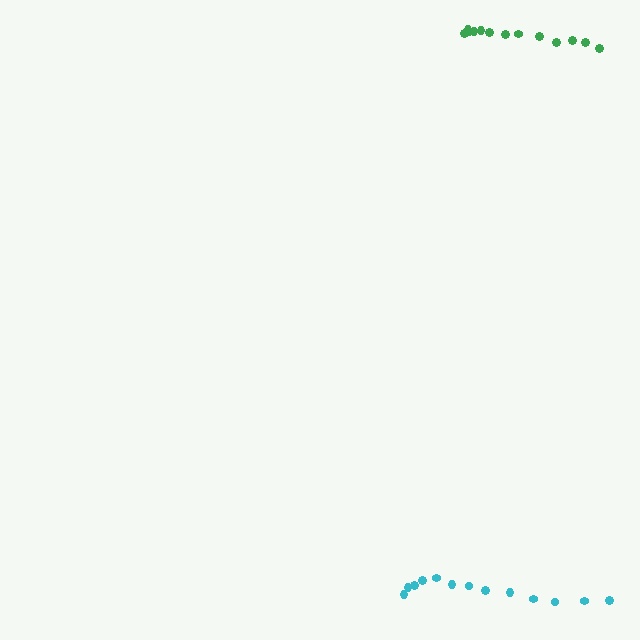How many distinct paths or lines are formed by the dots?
There are 2 distinct paths.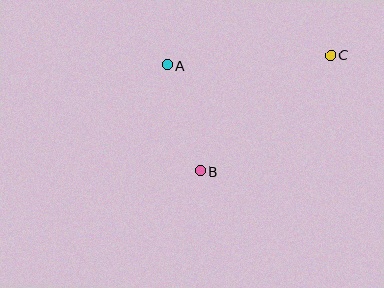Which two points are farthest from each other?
Points B and C are farthest from each other.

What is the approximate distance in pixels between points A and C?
The distance between A and C is approximately 164 pixels.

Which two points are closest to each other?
Points A and B are closest to each other.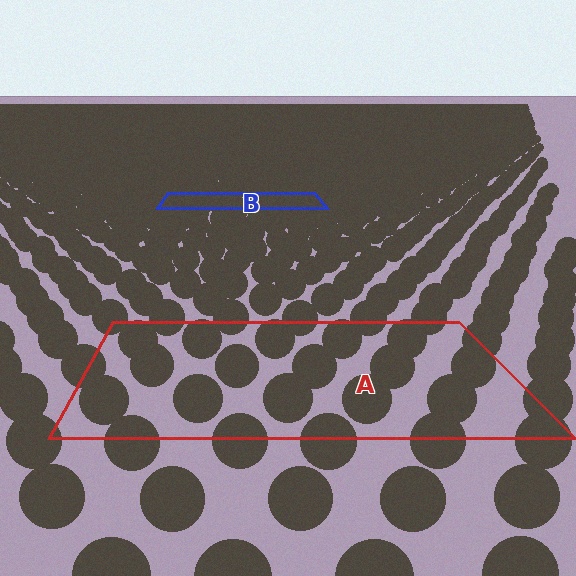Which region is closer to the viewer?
Region A is closer. The texture elements there are larger and more spread out.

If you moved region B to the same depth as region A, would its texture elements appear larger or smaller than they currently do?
They would appear larger. At a closer depth, the same texture elements are projected at a bigger on-screen size.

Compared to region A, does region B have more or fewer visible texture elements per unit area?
Region B has more texture elements per unit area — they are packed more densely because it is farther away.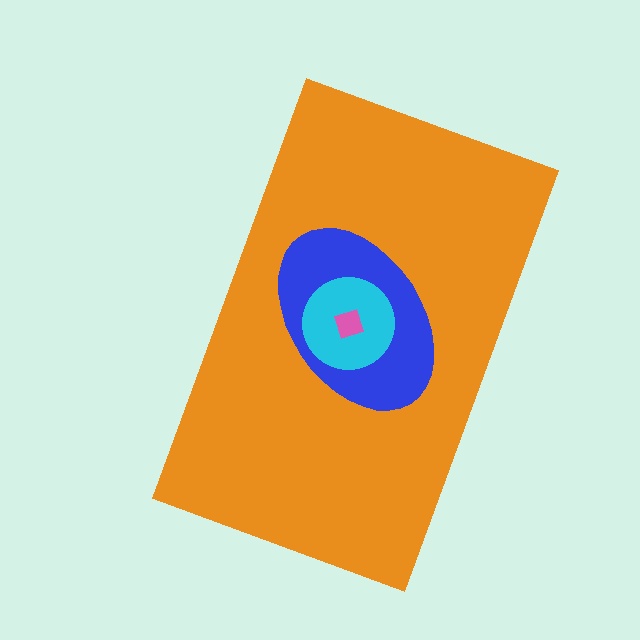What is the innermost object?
The pink square.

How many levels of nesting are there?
4.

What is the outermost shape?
The orange rectangle.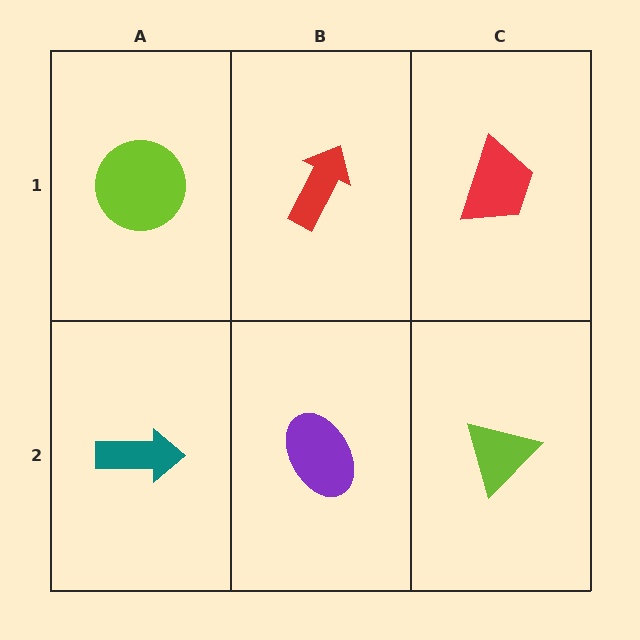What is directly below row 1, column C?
A lime triangle.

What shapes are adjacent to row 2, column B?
A red arrow (row 1, column B), a teal arrow (row 2, column A), a lime triangle (row 2, column C).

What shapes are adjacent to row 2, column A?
A lime circle (row 1, column A), a purple ellipse (row 2, column B).